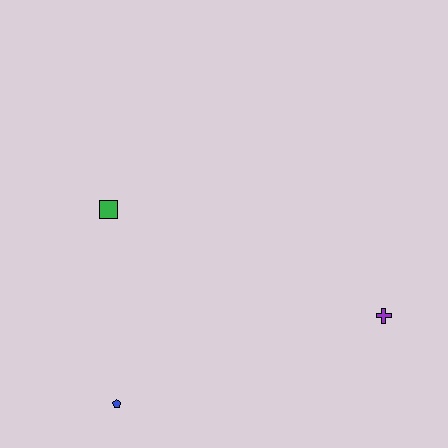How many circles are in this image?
There are no circles.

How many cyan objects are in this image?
There are no cyan objects.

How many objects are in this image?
There are 3 objects.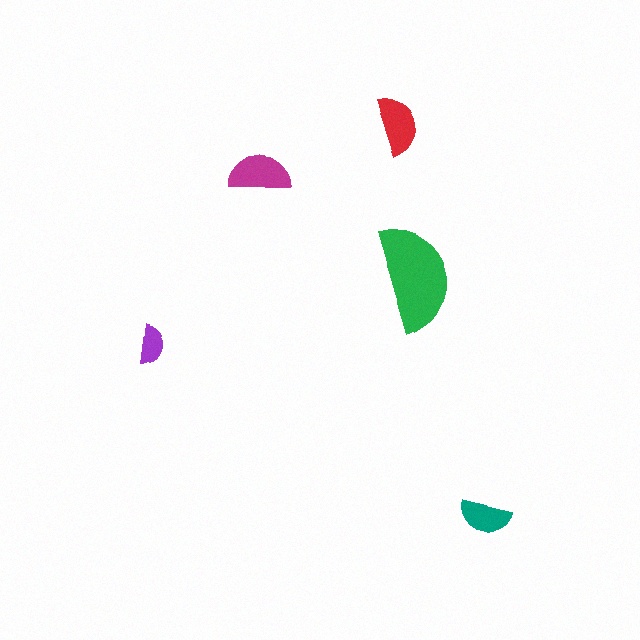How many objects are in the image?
There are 5 objects in the image.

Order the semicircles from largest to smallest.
the green one, the magenta one, the red one, the teal one, the purple one.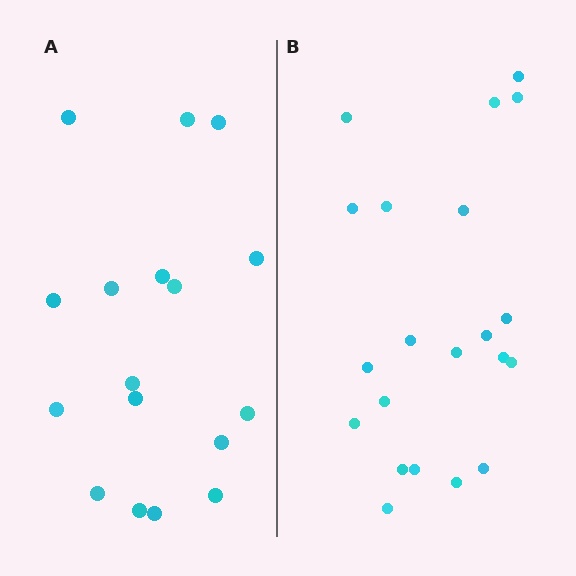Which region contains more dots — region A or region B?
Region B (the right region) has more dots.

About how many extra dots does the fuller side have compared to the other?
Region B has about 4 more dots than region A.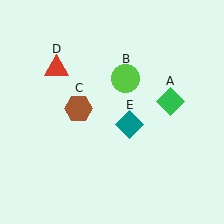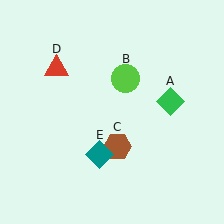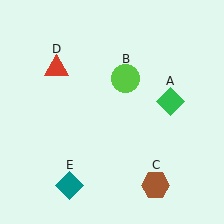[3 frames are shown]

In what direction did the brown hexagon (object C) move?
The brown hexagon (object C) moved down and to the right.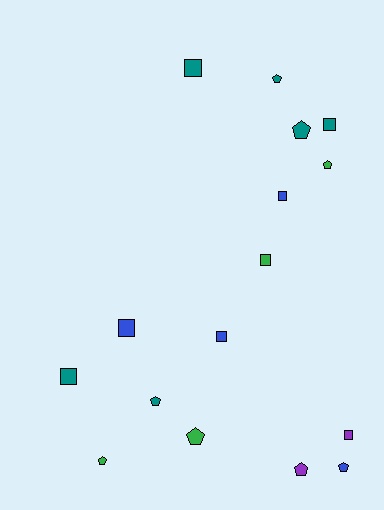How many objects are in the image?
There are 16 objects.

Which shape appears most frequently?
Square, with 8 objects.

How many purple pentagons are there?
There is 1 purple pentagon.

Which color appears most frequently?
Teal, with 6 objects.